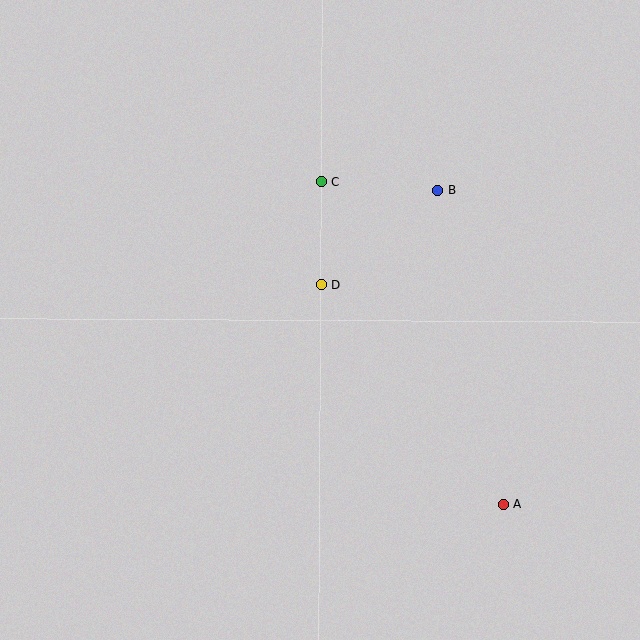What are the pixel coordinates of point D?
Point D is at (321, 285).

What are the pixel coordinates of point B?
Point B is at (437, 190).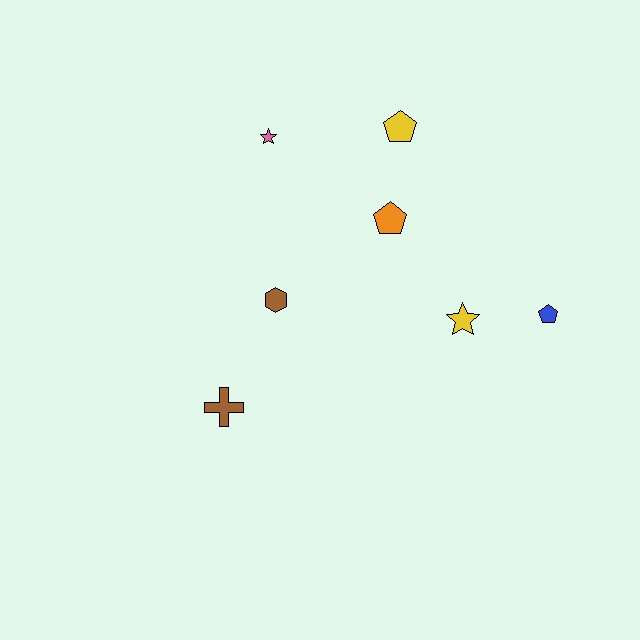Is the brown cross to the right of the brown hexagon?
No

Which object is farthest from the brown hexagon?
The blue pentagon is farthest from the brown hexagon.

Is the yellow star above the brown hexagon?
No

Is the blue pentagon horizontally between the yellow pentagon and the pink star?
No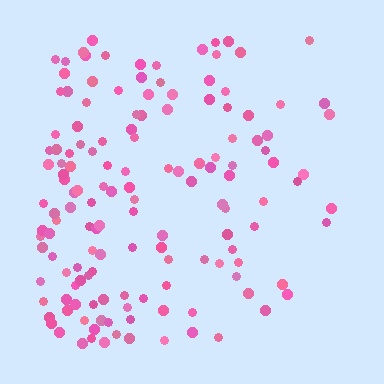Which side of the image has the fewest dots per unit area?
The right.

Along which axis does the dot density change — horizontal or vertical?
Horizontal.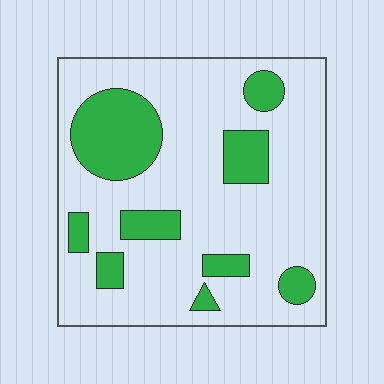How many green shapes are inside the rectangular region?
9.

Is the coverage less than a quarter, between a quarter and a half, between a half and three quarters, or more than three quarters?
Less than a quarter.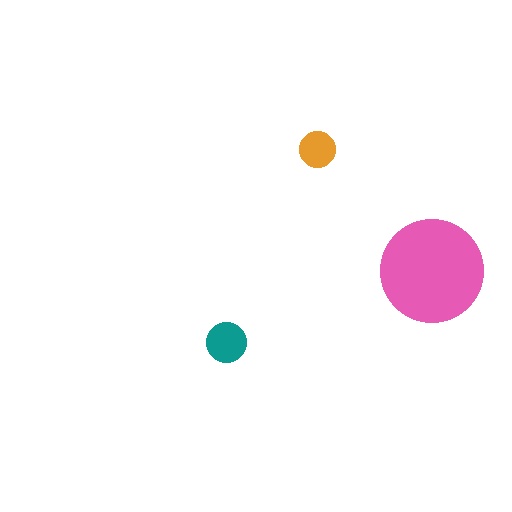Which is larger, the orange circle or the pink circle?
The pink one.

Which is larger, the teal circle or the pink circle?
The pink one.